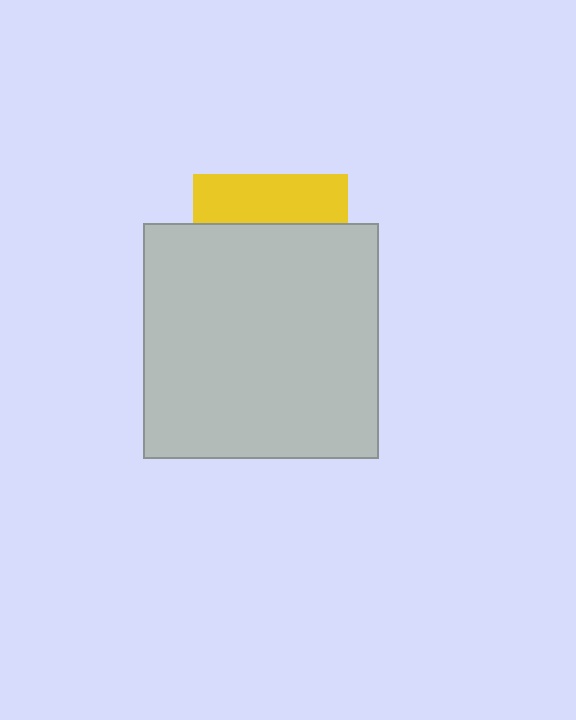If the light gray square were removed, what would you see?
You would see the complete yellow square.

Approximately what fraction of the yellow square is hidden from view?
Roughly 68% of the yellow square is hidden behind the light gray square.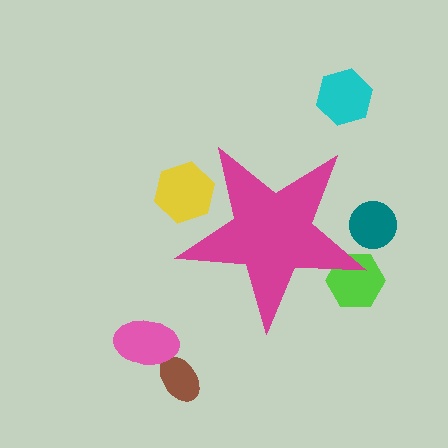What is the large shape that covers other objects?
A magenta star.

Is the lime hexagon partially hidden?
Yes, the lime hexagon is partially hidden behind the magenta star.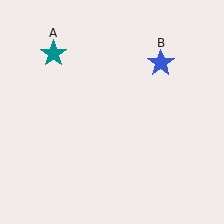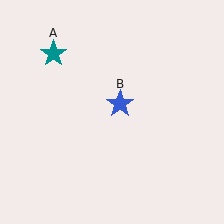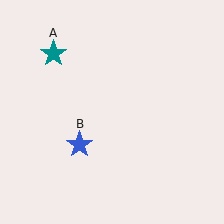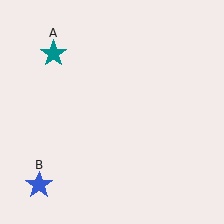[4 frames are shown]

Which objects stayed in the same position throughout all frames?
Teal star (object A) remained stationary.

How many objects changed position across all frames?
1 object changed position: blue star (object B).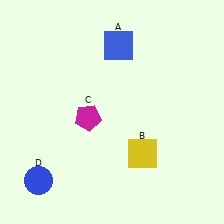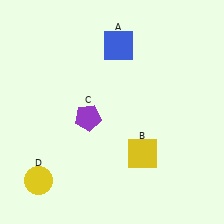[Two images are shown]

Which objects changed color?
C changed from magenta to purple. D changed from blue to yellow.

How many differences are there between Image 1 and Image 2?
There are 2 differences between the two images.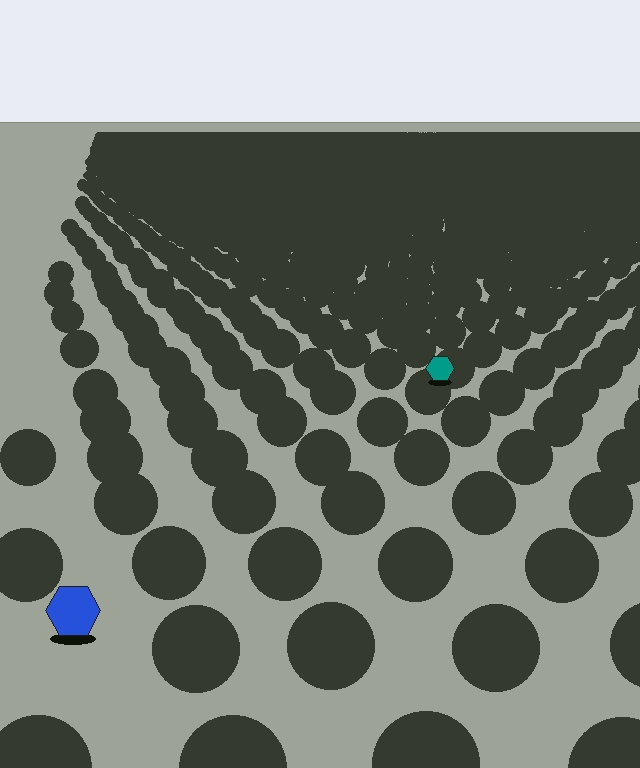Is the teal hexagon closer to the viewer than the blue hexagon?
No. The blue hexagon is closer — you can tell from the texture gradient: the ground texture is coarser near it.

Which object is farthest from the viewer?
The teal hexagon is farthest from the viewer. It appears smaller and the ground texture around it is denser.